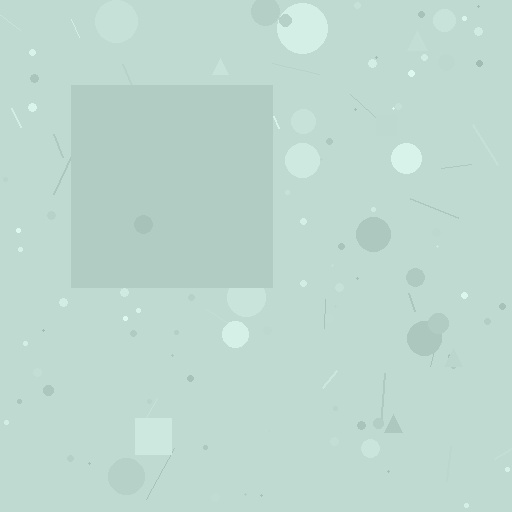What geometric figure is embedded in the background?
A square is embedded in the background.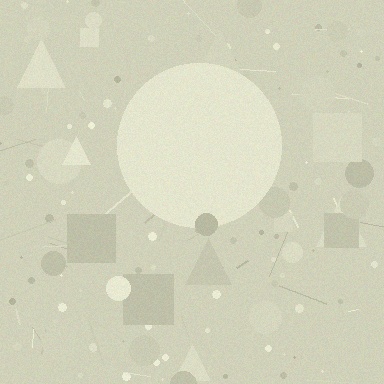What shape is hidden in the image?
A circle is hidden in the image.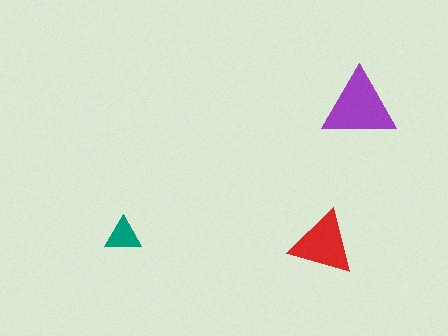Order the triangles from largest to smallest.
the purple one, the red one, the teal one.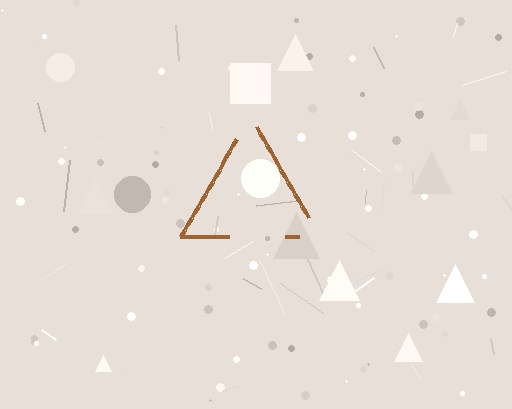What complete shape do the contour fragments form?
The contour fragments form a triangle.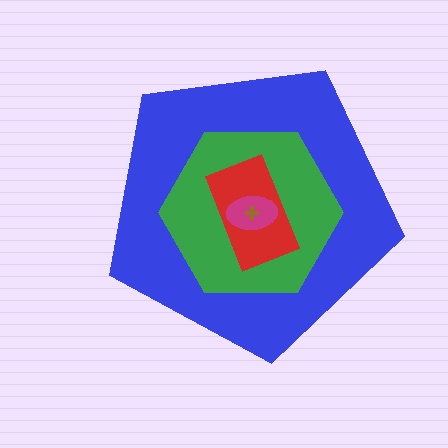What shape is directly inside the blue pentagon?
The green hexagon.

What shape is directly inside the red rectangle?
The magenta ellipse.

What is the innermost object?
The brown cross.